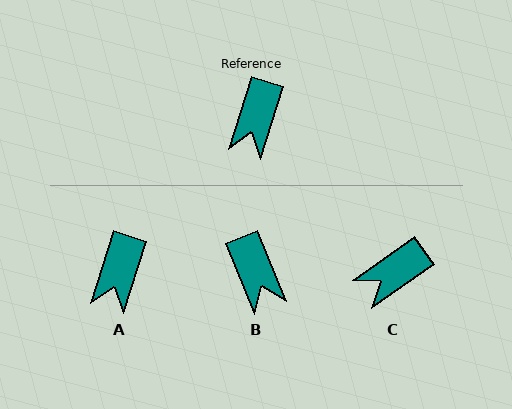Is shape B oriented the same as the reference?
No, it is off by about 39 degrees.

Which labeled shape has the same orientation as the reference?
A.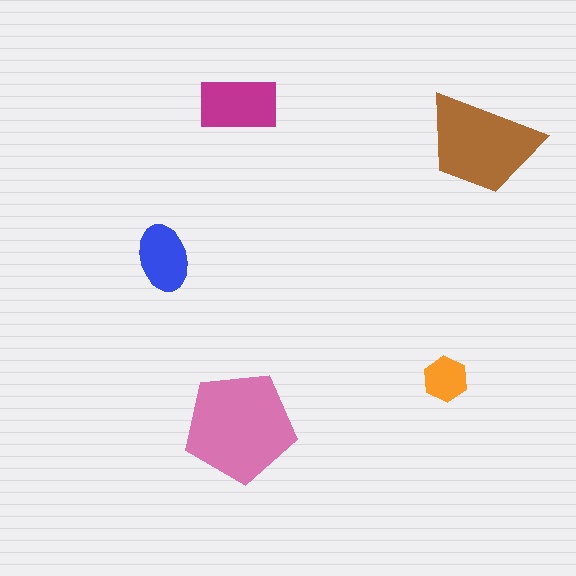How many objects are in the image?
There are 5 objects in the image.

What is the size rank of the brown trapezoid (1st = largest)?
2nd.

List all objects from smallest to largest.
The orange hexagon, the blue ellipse, the magenta rectangle, the brown trapezoid, the pink pentagon.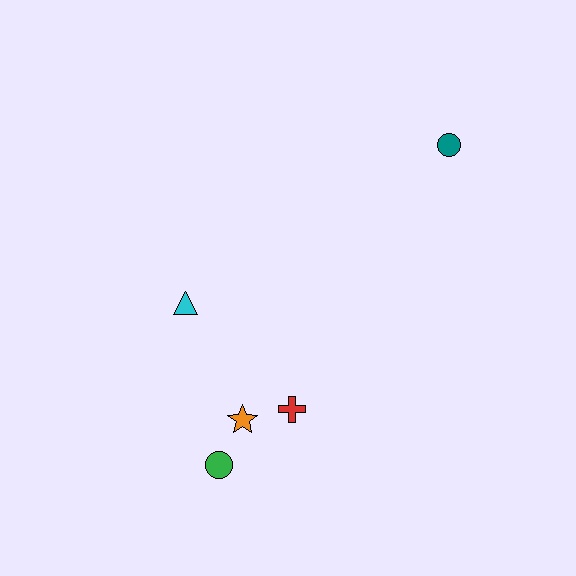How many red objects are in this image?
There is 1 red object.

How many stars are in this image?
There is 1 star.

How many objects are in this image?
There are 5 objects.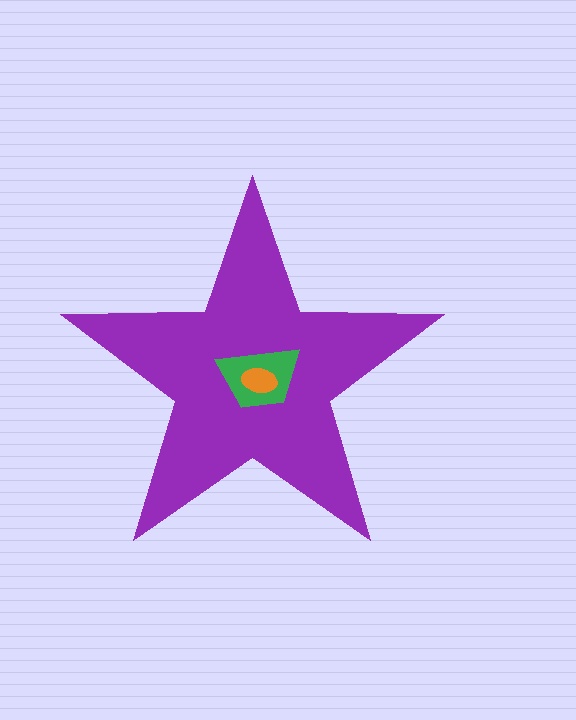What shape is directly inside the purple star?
The green trapezoid.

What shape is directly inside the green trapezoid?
The orange ellipse.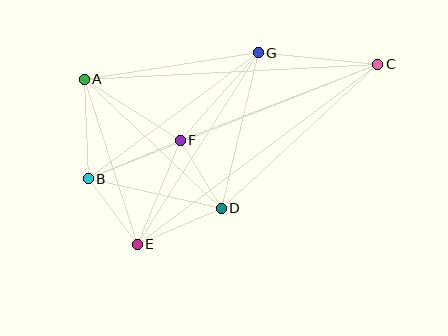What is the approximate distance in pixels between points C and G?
The distance between C and G is approximately 120 pixels.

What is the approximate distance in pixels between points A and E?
The distance between A and E is approximately 173 pixels.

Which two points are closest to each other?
Points D and F are closest to each other.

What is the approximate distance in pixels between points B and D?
The distance between B and D is approximately 136 pixels.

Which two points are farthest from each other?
Points B and C are farthest from each other.